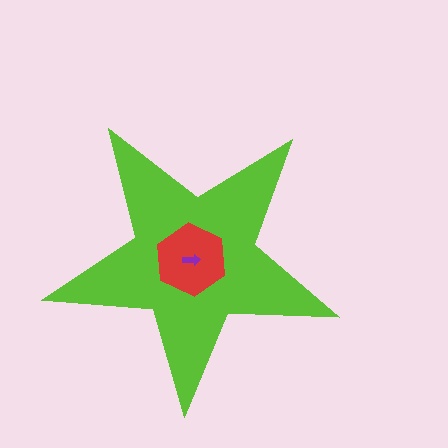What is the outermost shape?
The lime star.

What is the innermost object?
The purple arrow.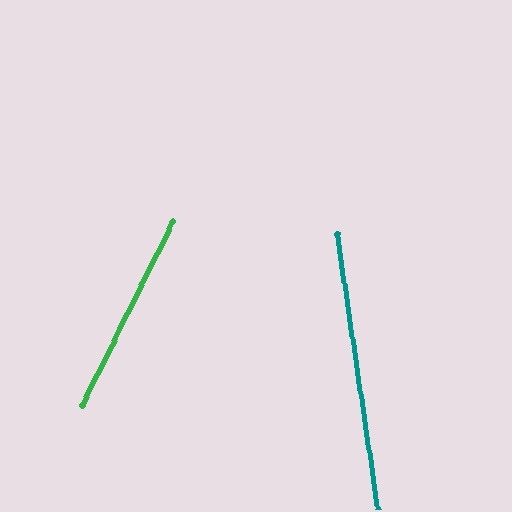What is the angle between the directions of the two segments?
Approximately 35 degrees.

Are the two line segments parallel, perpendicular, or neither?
Neither parallel nor perpendicular — they differ by about 35°.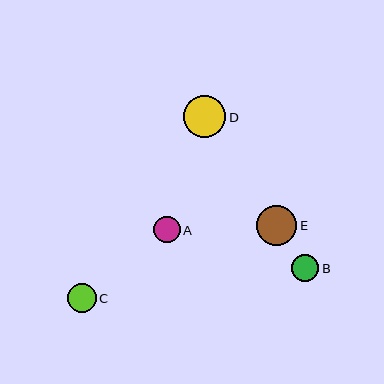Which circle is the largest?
Circle D is the largest with a size of approximately 42 pixels.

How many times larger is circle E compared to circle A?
Circle E is approximately 1.5 times the size of circle A.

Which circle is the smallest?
Circle A is the smallest with a size of approximately 27 pixels.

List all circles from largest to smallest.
From largest to smallest: D, E, C, B, A.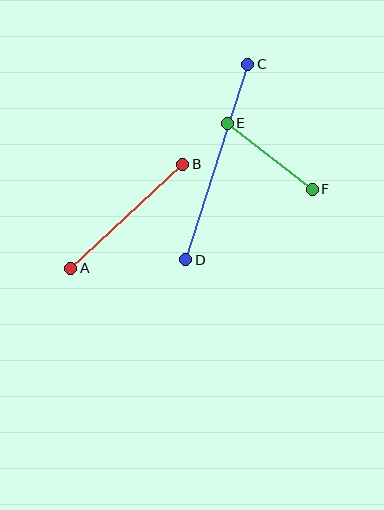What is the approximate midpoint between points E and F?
The midpoint is at approximately (270, 156) pixels.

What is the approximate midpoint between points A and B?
The midpoint is at approximately (127, 216) pixels.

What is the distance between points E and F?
The distance is approximately 107 pixels.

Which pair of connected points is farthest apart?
Points C and D are farthest apart.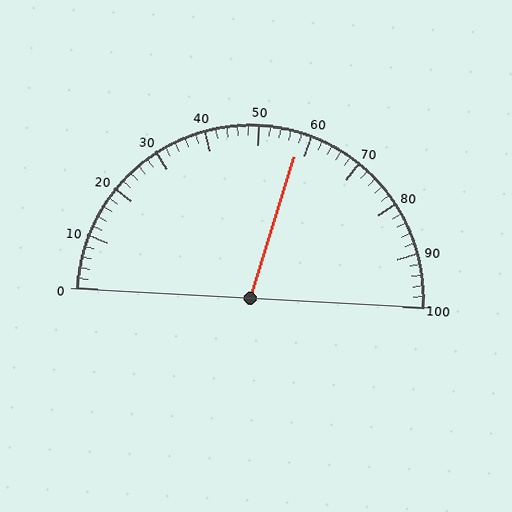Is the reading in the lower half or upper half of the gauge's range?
The reading is in the upper half of the range (0 to 100).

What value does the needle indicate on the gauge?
The needle indicates approximately 58.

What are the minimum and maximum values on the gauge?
The gauge ranges from 0 to 100.